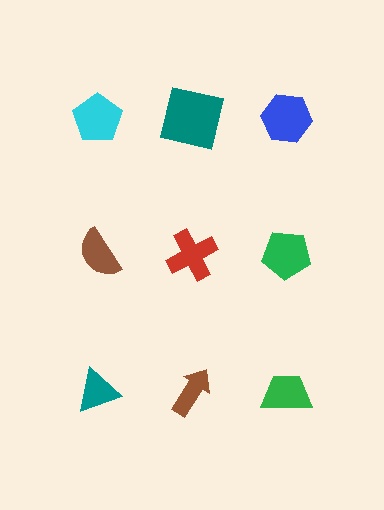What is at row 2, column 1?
A brown semicircle.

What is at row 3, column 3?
A green trapezoid.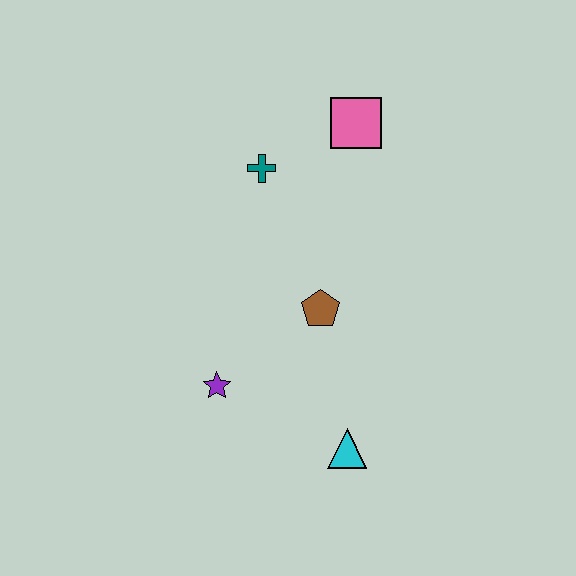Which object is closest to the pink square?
The teal cross is closest to the pink square.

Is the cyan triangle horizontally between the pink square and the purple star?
Yes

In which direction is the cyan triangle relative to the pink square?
The cyan triangle is below the pink square.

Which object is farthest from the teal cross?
The cyan triangle is farthest from the teal cross.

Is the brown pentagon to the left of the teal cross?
No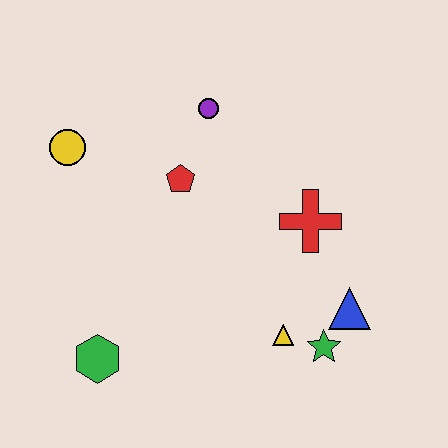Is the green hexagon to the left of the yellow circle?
No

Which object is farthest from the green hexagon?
The purple circle is farthest from the green hexagon.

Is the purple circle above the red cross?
Yes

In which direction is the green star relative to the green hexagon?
The green star is to the right of the green hexagon.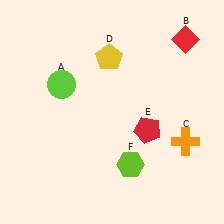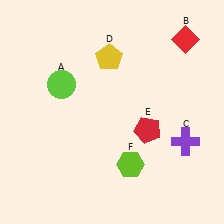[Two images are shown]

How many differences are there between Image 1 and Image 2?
There is 1 difference between the two images.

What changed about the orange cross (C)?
In Image 1, C is orange. In Image 2, it changed to purple.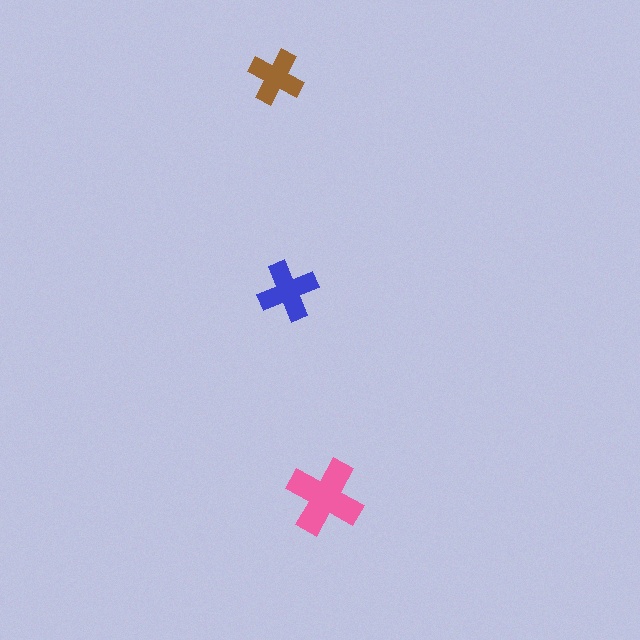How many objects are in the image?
There are 3 objects in the image.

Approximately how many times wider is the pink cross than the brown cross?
About 1.5 times wider.